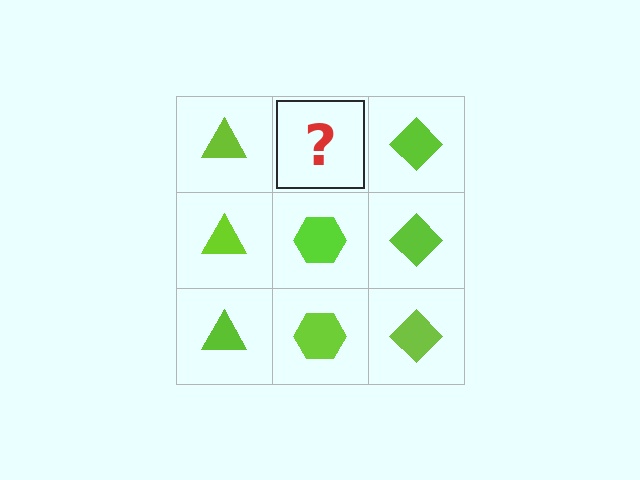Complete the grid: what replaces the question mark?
The question mark should be replaced with a lime hexagon.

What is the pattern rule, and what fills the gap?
The rule is that each column has a consistent shape. The gap should be filled with a lime hexagon.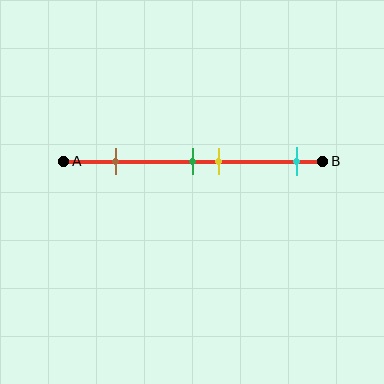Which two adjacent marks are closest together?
The green and yellow marks are the closest adjacent pair.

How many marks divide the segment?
There are 4 marks dividing the segment.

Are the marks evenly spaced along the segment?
No, the marks are not evenly spaced.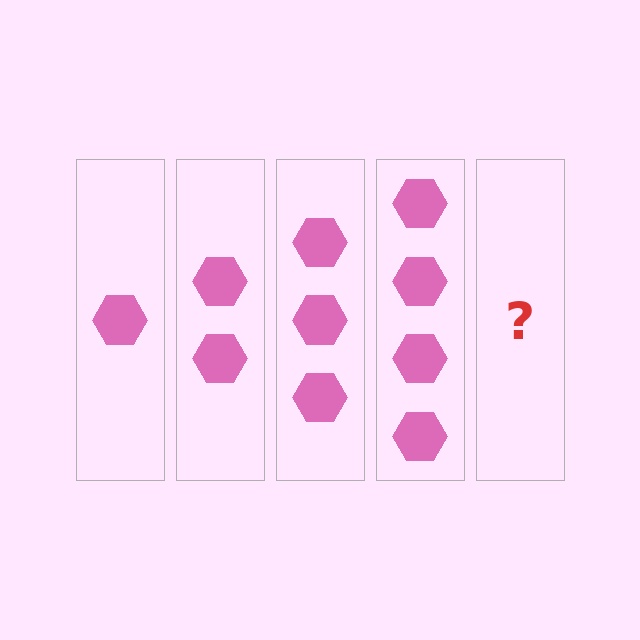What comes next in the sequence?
The next element should be 5 hexagons.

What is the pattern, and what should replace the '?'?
The pattern is that each step adds one more hexagon. The '?' should be 5 hexagons.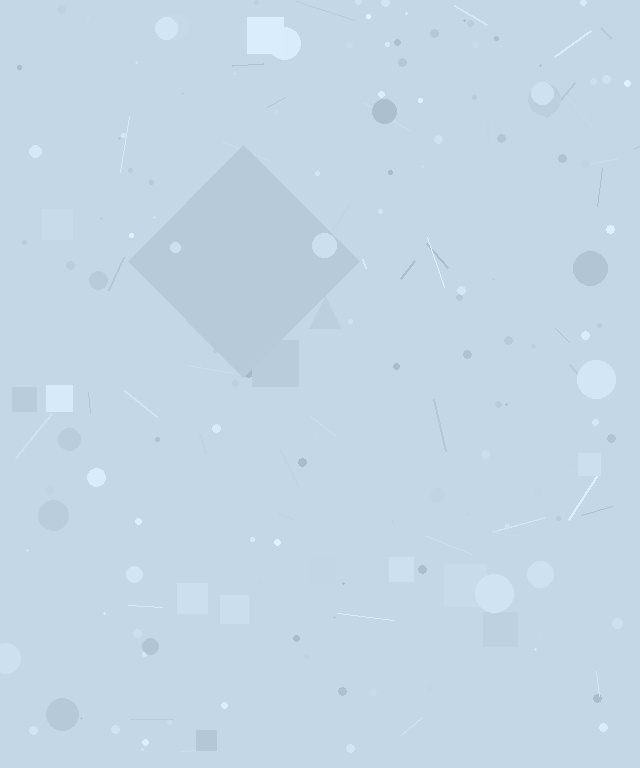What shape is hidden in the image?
A diamond is hidden in the image.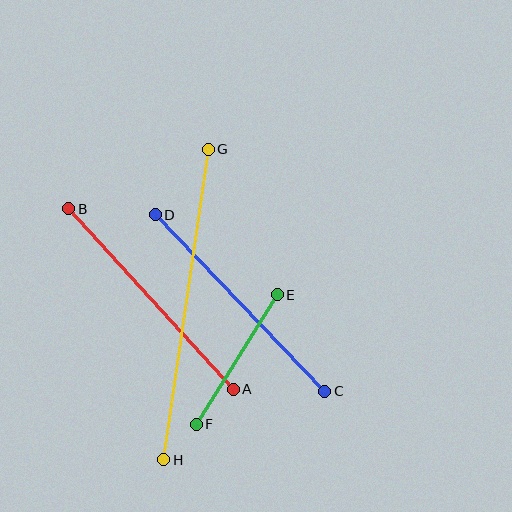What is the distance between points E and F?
The distance is approximately 153 pixels.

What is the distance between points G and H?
The distance is approximately 314 pixels.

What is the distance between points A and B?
The distance is approximately 244 pixels.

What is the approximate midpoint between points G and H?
The midpoint is at approximately (186, 304) pixels.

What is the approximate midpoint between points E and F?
The midpoint is at approximately (237, 359) pixels.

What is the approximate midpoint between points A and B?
The midpoint is at approximately (151, 299) pixels.